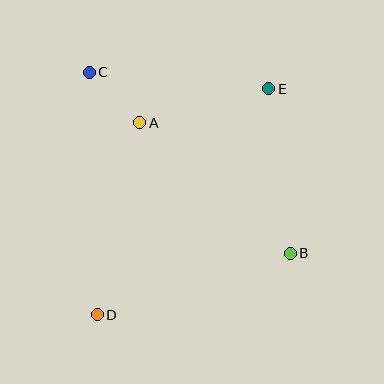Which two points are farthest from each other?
Points D and E are farthest from each other.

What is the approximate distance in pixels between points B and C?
The distance between B and C is approximately 271 pixels.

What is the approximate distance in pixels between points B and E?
The distance between B and E is approximately 166 pixels.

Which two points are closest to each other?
Points A and C are closest to each other.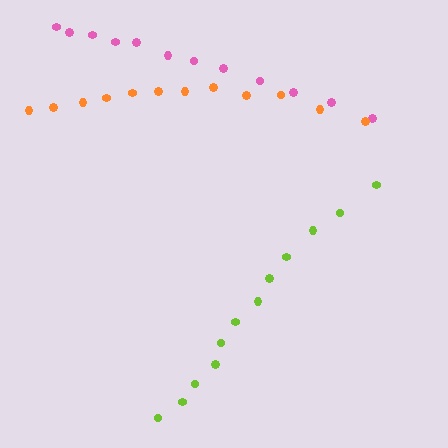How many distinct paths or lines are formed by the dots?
There are 3 distinct paths.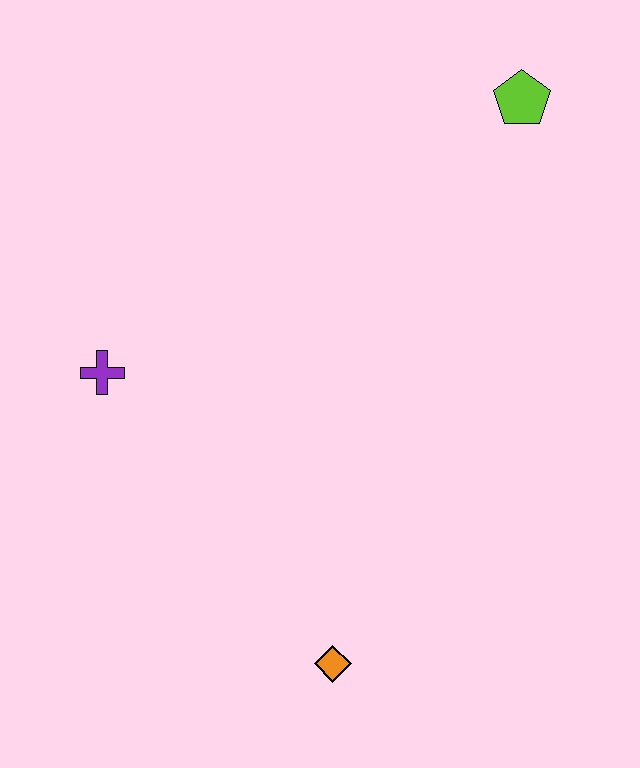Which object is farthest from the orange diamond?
The lime pentagon is farthest from the orange diamond.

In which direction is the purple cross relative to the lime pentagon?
The purple cross is to the left of the lime pentagon.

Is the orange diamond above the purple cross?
No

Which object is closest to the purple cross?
The orange diamond is closest to the purple cross.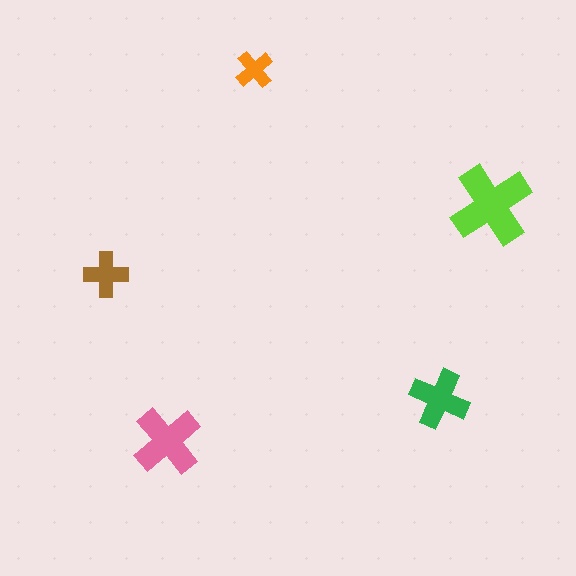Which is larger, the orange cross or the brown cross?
The brown one.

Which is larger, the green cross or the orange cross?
The green one.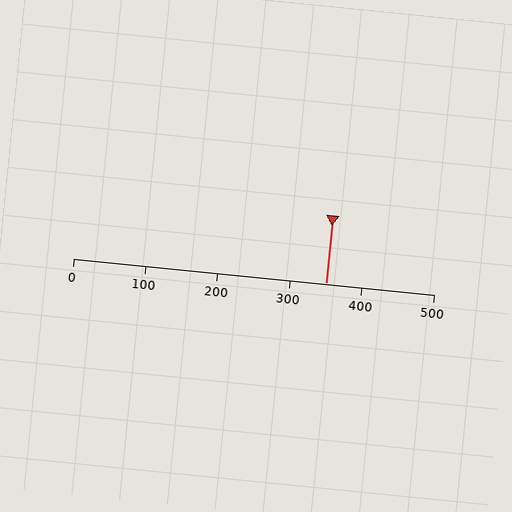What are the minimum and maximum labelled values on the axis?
The axis runs from 0 to 500.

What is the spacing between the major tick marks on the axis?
The major ticks are spaced 100 apart.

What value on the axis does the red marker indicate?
The marker indicates approximately 350.